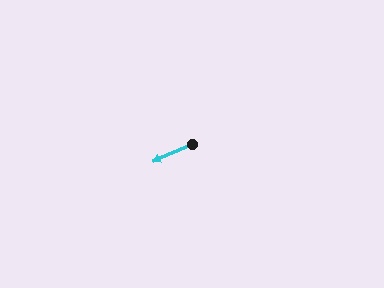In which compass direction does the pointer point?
Southwest.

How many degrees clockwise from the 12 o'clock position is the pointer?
Approximately 246 degrees.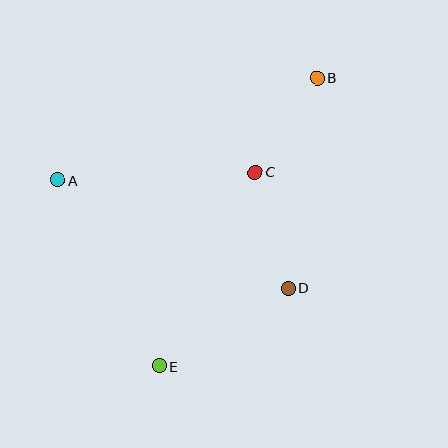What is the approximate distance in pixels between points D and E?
The distance between D and E is approximately 151 pixels.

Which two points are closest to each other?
Points B and C are closest to each other.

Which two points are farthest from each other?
Points B and E are farthest from each other.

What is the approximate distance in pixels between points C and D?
The distance between C and D is approximately 120 pixels.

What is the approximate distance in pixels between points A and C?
The distance between A and C is approximately 197 pixels.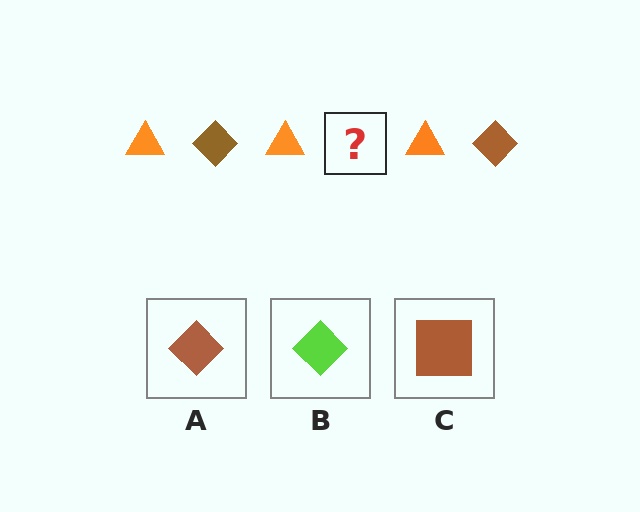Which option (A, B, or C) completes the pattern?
A.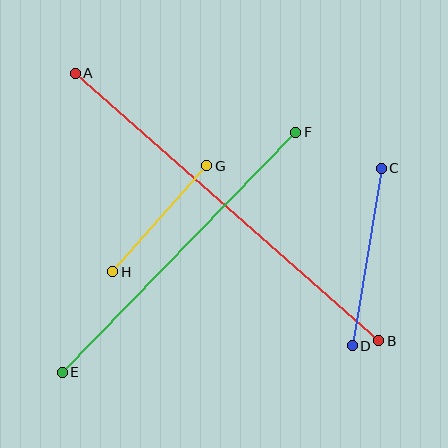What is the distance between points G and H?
The distance is approximately 141 pixels.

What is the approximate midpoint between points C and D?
The midpoint is at approximately (367, 257) pixels.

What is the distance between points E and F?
The distance is approximately 335 pixels.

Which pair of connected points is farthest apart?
Points A and B are farthest apart.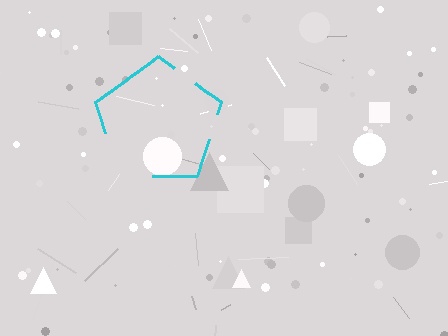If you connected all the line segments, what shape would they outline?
They would outline a pentagon.